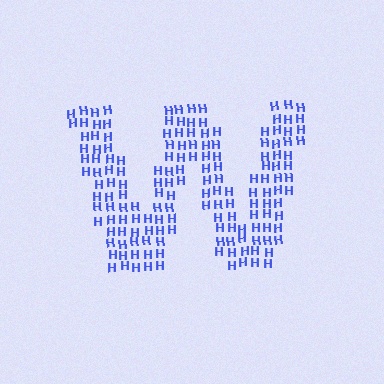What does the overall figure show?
The overall figure shows the letter W.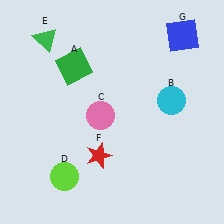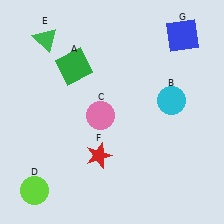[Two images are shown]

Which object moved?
The lime circle (D) moved left.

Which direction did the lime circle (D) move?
The lime circle (D) moved left.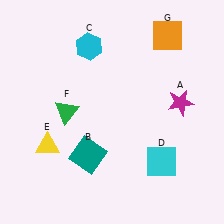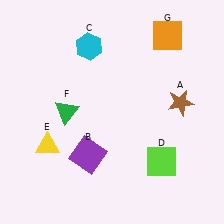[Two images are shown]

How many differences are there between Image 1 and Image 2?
There are 3 differences between the two images.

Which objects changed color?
A changed from magenta to brown. B changed from teal to purple. D changed from cyan to lime.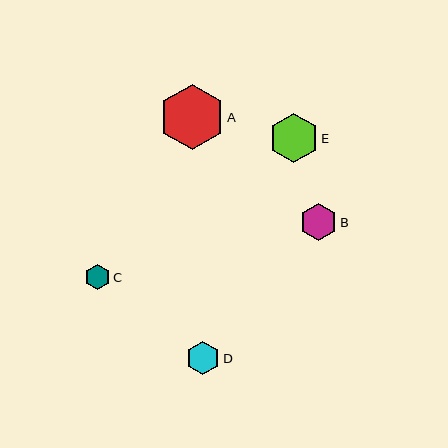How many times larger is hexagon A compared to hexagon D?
Hexagon A is approximately 1.9 times the size of hexagon D.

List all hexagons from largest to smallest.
From largest to smallest: A, E, B, D, C.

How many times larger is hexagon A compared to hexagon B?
Hexagon A is approximately 1.8 times the size of hexagon B.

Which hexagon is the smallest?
Hexagon C is the smallest with a size of approximately 26 pixels.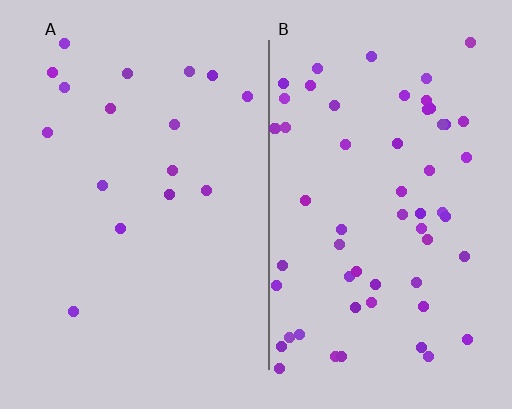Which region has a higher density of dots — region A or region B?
B (the right).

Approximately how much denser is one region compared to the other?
Approximately 3.6× — region B over region A.